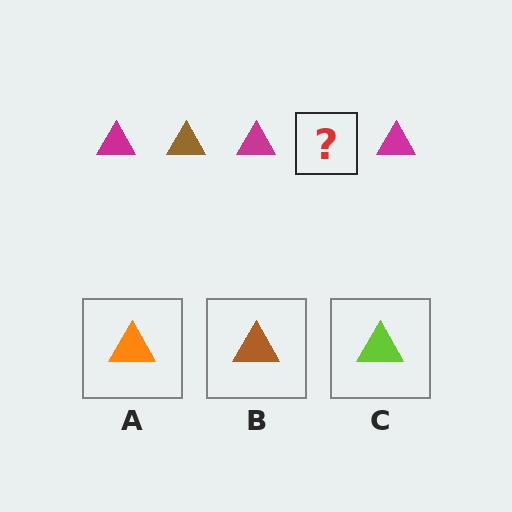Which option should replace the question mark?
Option B.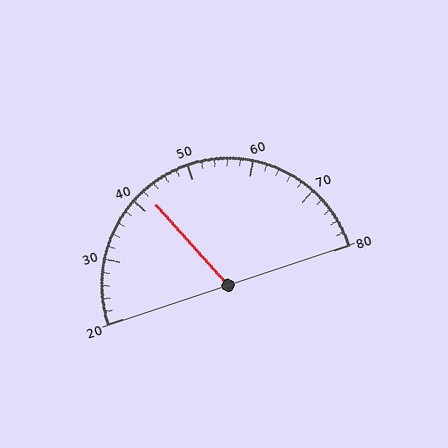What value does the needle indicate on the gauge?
The needle indicates approximately 42.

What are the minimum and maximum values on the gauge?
The gauge ranges from 20 to 80.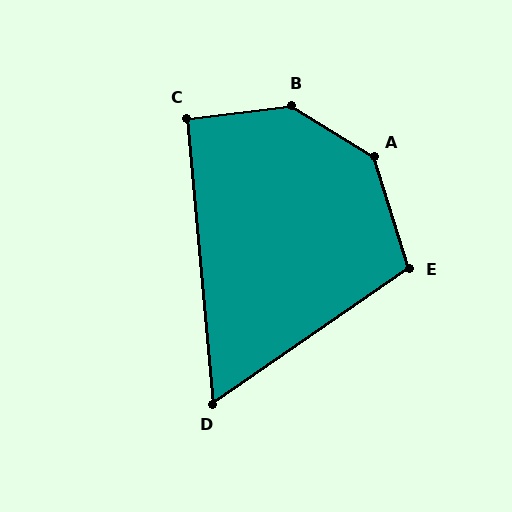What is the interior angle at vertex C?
Approximately 92 degrees (approximately right).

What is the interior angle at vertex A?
Approximately 139 degrees (obtuse).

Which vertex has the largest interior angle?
B, at approximately 142 degrees.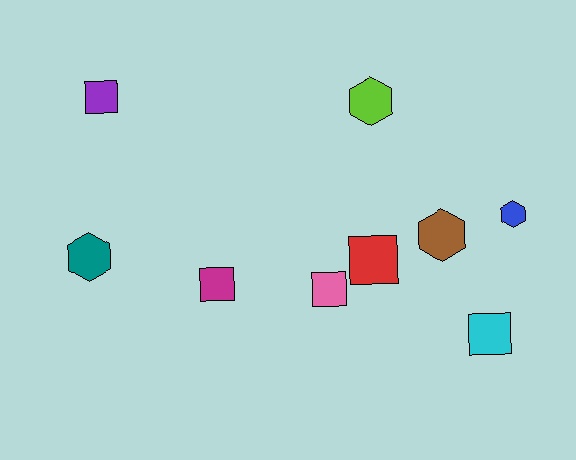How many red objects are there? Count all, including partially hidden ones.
There is 1 red object.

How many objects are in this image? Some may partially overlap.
There are 9 objects.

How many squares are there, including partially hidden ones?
There are 5 squares.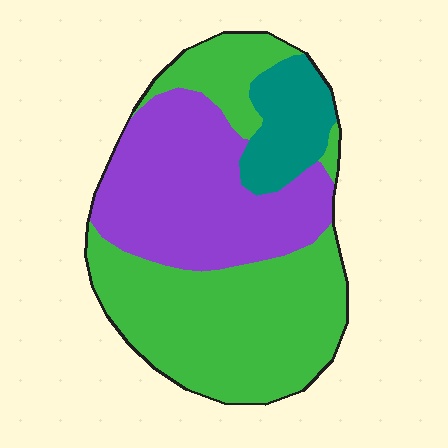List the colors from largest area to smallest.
From largest to smallest: green, purple, teal.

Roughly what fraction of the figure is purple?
Purple covers around 35% of the figure.